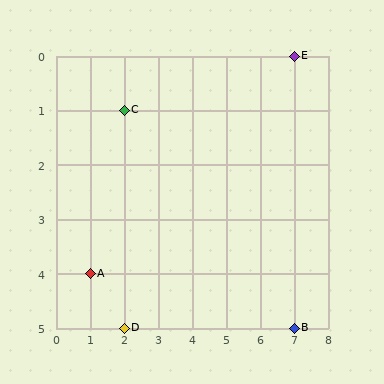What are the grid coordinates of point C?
Point C is at grid coordinates (2, 1).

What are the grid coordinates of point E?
Point E is at grid coordinates (7, 0).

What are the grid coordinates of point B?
Point B is at grid coordinates (7, 5).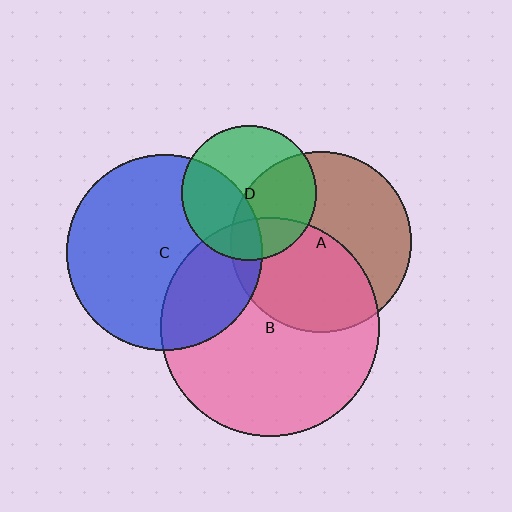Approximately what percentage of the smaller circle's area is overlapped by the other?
Approximately 50%.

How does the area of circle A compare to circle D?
Approximately 1.8 times.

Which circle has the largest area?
Circle B (pink).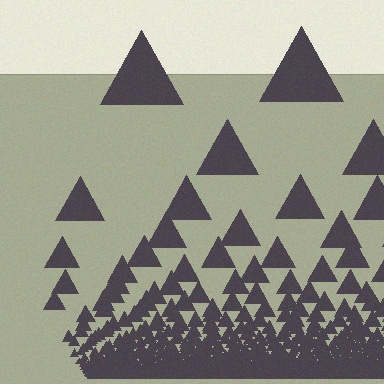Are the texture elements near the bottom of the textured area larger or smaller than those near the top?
Smaller. The gradient is inverted — elements near the bottom are smaller and denser.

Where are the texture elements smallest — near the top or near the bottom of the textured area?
Near the bottom.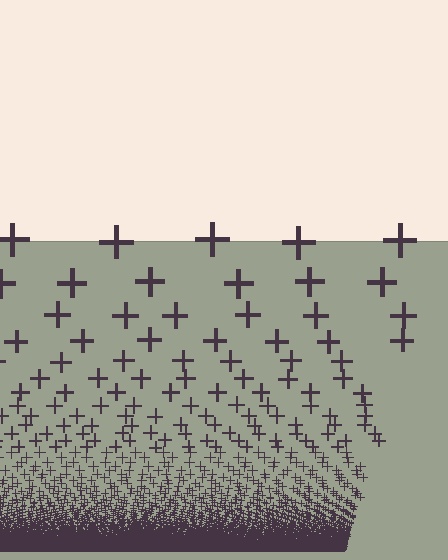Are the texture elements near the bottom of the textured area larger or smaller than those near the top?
Smaller. The gradient is inverted — elements near the bottom are smaller and denser.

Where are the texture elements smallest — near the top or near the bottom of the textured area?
Near the bottom.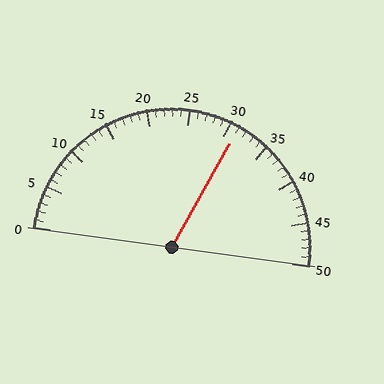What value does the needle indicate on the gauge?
The needle indicates approximately 31.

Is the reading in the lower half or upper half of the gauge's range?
The reading is in the upper half of the range (0 to 50).